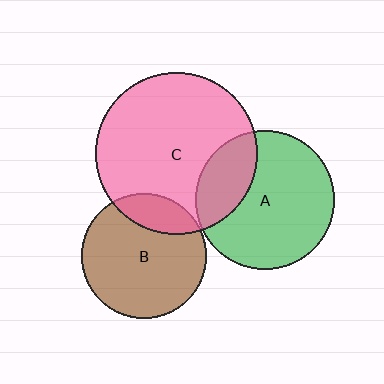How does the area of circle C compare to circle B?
Approximately 1.7 times.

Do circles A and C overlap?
Yes.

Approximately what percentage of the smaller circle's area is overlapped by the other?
Approximately 25%.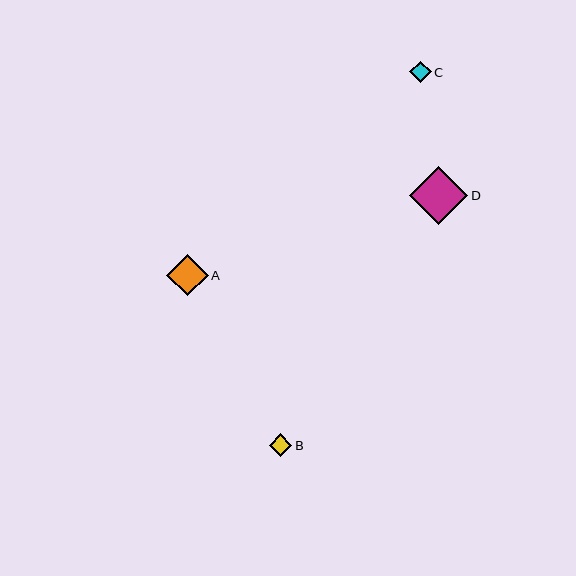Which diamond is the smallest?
Diamond C is the smallest with a size of approximately 21 pixels.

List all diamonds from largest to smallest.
From largest to smallest: D, A, B, C.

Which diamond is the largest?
Diamond D is the largest with a size of approximately 58 pixels.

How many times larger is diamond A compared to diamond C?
Diamond A is approximately 1.9 times the size of diamond C.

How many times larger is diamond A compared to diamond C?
Diamond A is approximately 1.9 times the size of diamond C.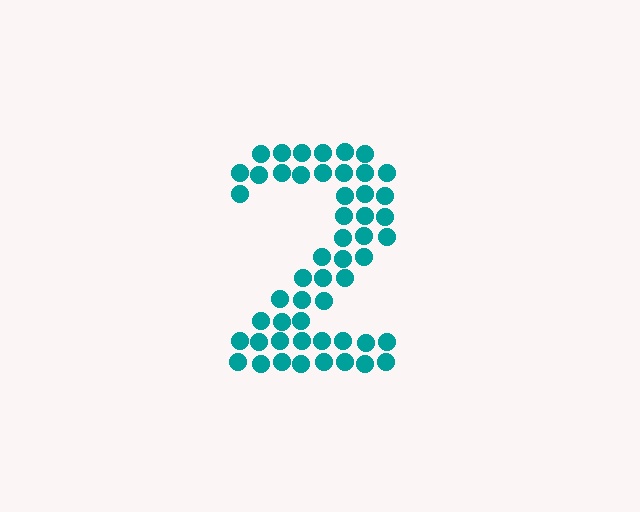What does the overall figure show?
The overall figure shows the digit 2.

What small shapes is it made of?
It is made of small circles.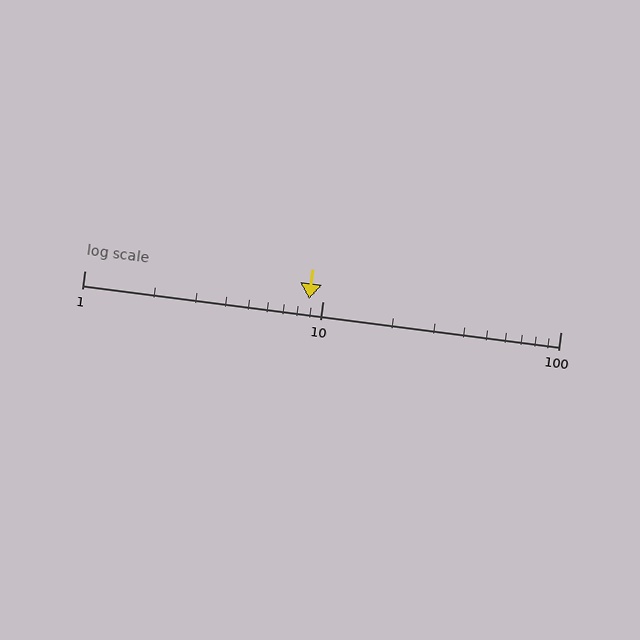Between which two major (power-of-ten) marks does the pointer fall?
The pointer is between 1 and 10.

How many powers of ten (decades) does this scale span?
The scale spans 2 decades, from 1 to 100.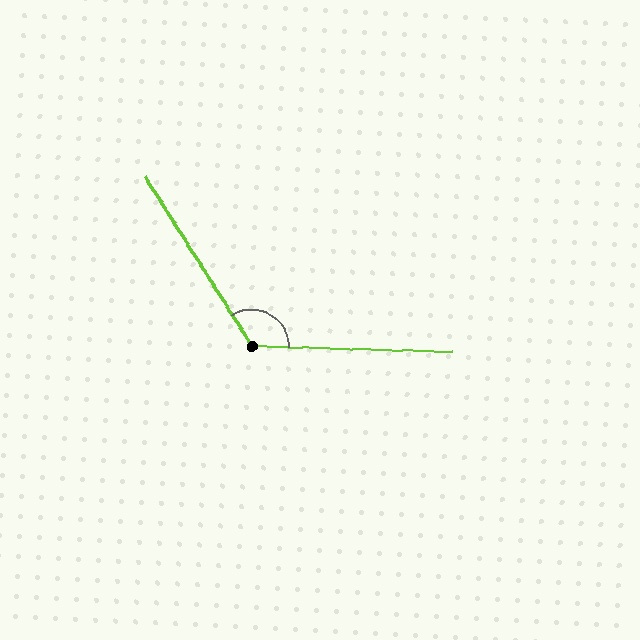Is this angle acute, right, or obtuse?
It is obtuse.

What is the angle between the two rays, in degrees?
Approximately 123 degrees.